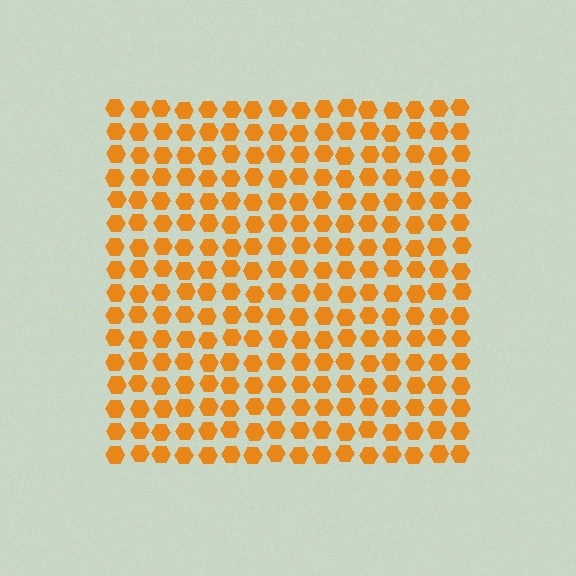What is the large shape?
The large shape is a square.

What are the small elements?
The small elements are hexagons.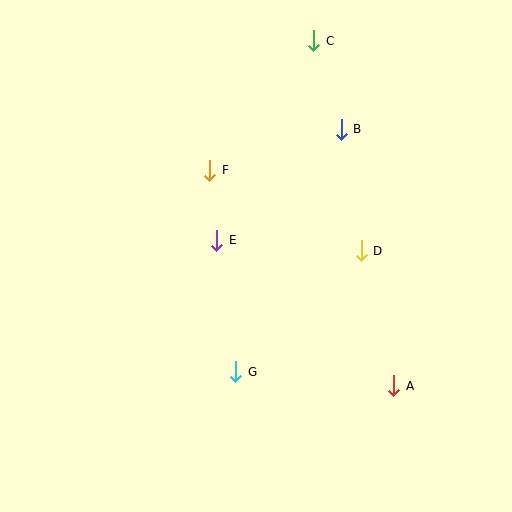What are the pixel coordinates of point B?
Point B is at (341, 129).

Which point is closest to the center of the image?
Point E at (217, 240) is closest to the center.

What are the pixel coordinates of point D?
Point D is at (361, 251).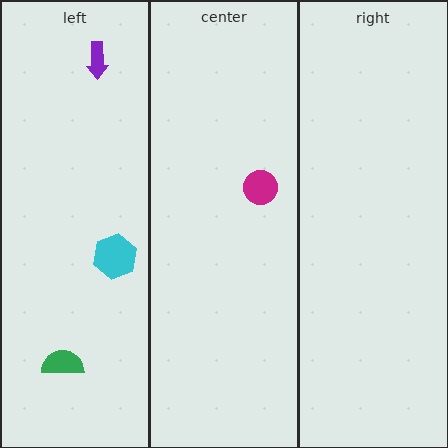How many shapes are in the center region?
1.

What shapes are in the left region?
The green semicircle, the purple arrow, the cyan hexagon.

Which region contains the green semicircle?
The left region.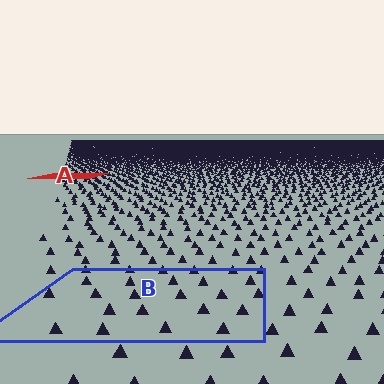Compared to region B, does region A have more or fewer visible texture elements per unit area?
Region A has more texture elements per unit area — they are packed more densely because it is farther away.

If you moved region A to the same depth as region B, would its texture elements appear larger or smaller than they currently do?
They would appear larger. At a closer depth, the same texture elements are projected at a bigger on-screen size.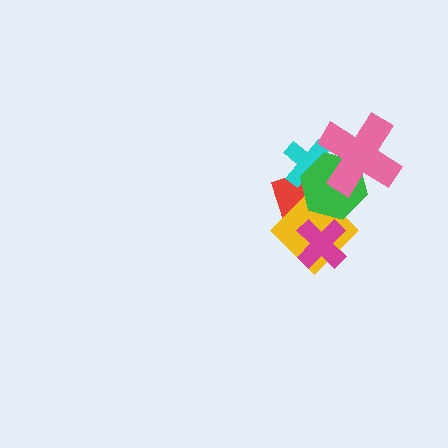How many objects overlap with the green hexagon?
4 objects overlap with the green hexagon.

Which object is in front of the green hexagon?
The pink cross is in front of the green hexagon.